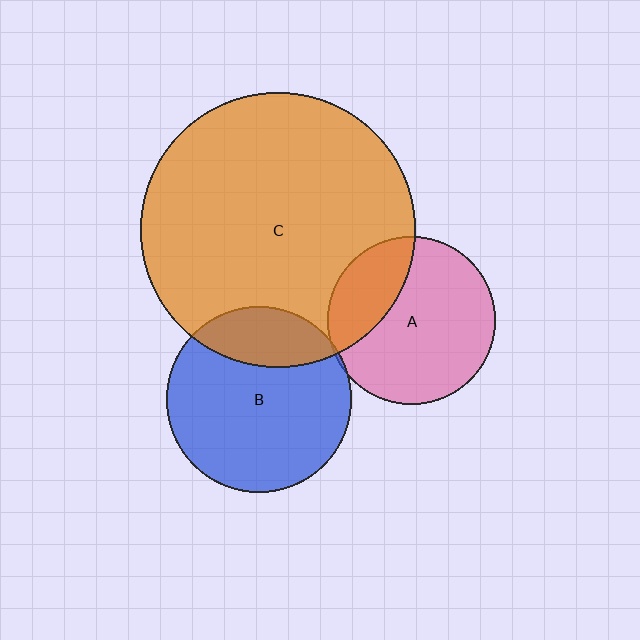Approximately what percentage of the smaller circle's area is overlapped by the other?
Approximately 25%.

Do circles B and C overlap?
Yes.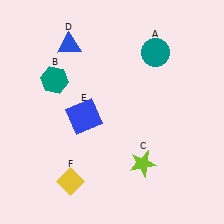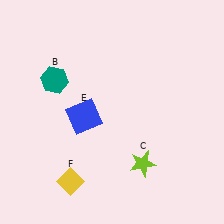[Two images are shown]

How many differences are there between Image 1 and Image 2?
There are 2 differences between the two images.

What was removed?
The blue triangle (D), the teal circle (A) were removed in Image 2.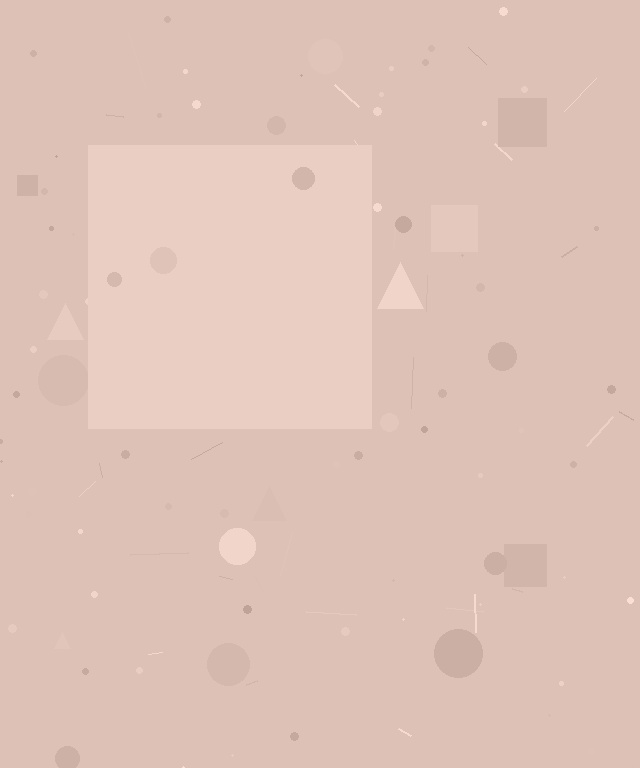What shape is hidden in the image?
A square is hidden in the image.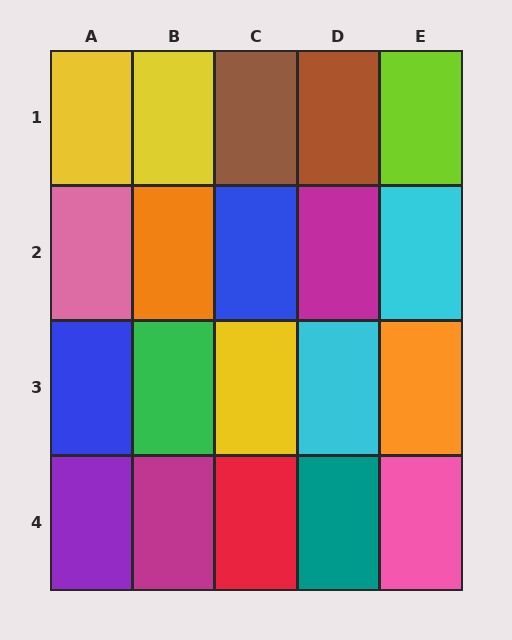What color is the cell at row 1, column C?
Brown.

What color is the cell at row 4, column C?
Red.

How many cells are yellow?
3 cells are yellow.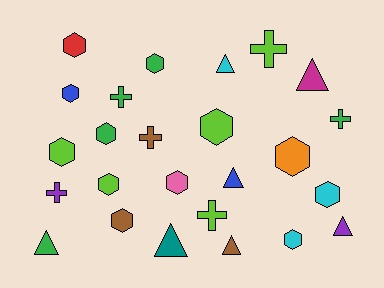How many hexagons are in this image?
There are 12 hexagons.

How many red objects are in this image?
There is 1 red object.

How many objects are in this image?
There are 25 objects.